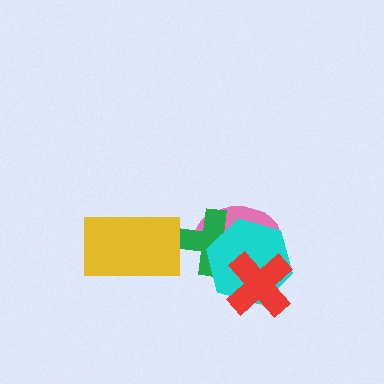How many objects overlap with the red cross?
2 objects overlap with the red cross.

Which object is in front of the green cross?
The cyan hexagon is in front of the green cross.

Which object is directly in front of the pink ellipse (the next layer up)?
The green cross is directly in front of the pink ellipse.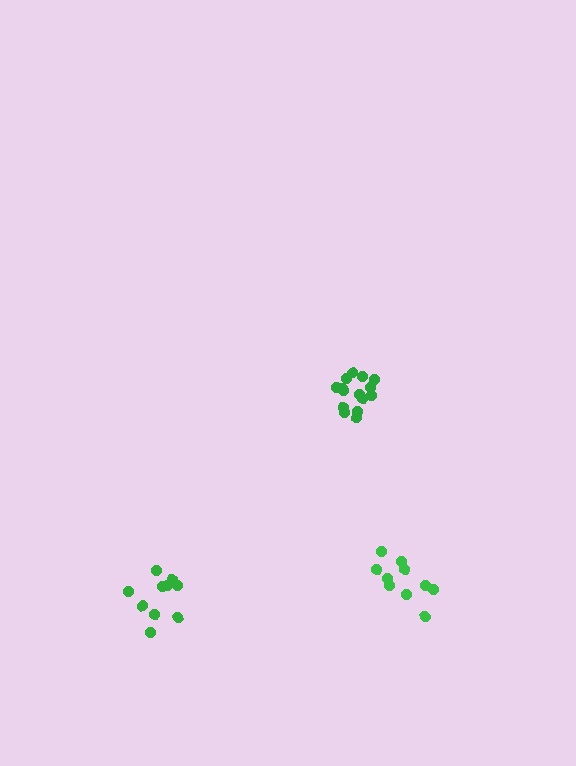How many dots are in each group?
Group 1: 10 dots, Group 2: 15 dots, Group 3: 10 dots (35 total).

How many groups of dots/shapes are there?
There are 3 groups.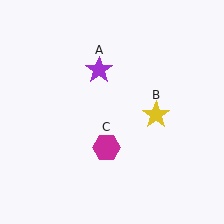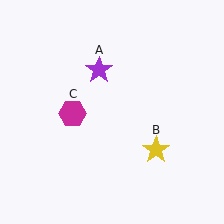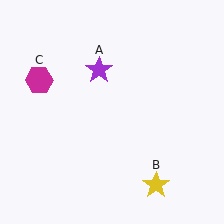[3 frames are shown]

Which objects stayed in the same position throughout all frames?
Purple star (object A) remained stationary.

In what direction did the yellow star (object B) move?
The yellow star (object B) moved down.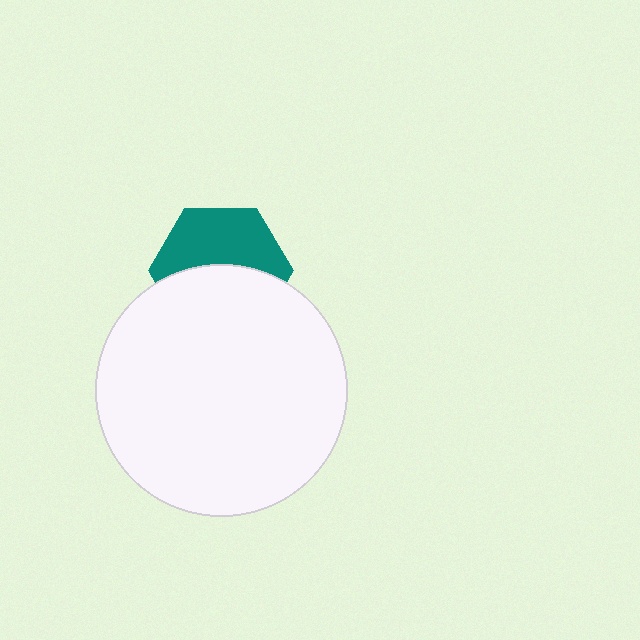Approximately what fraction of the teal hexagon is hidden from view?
Roughly 50% of the teal hexagon is hidden behind the white circle.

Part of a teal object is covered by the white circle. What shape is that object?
It is a hexagon.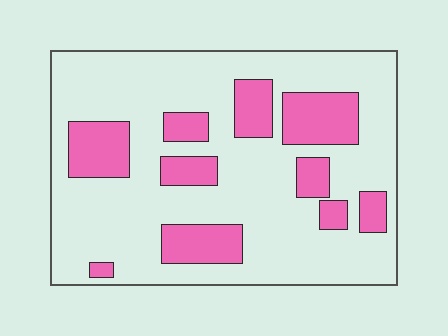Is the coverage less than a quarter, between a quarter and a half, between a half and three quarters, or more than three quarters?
Less than a quarter.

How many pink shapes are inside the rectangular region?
10.